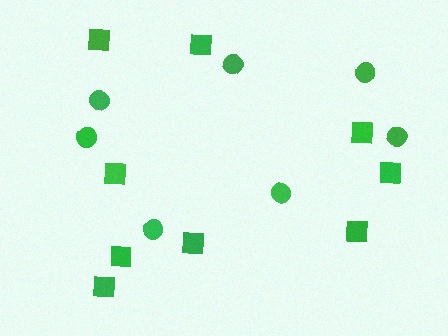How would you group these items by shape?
There are 2 groups: one group of squares (9) and one group of circles (7).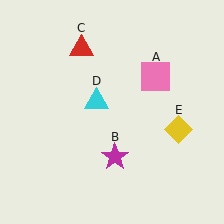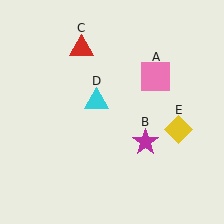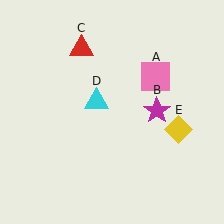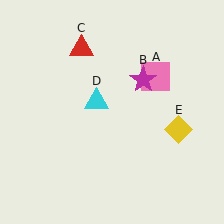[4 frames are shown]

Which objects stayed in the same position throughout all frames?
Pink square (object A) and red triangle (object C) and cyan triangle (object D) and yellow diamond (object E) remained stationary.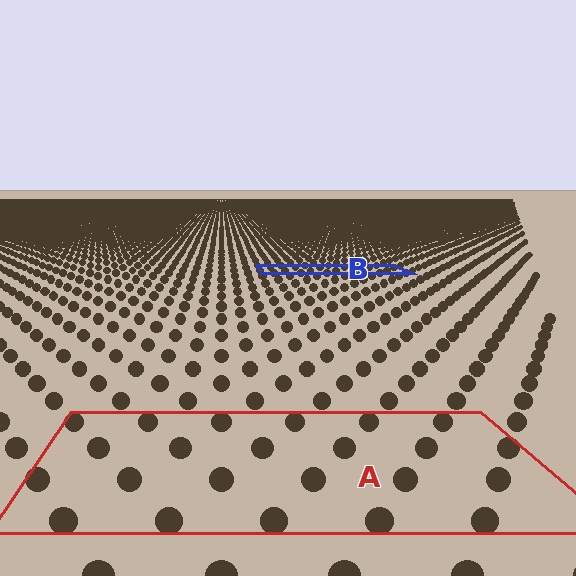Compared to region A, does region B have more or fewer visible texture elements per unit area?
Region B has more texture elements per unit area — they are packed more densely because it is farther away.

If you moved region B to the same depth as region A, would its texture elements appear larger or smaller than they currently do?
They would appear larger. At a closer depth, the same texture elements are projected at a bigger on-screen size.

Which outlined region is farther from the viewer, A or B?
Region B is farther from the viewer — the texture elements inside it appear smaller and more densely packed.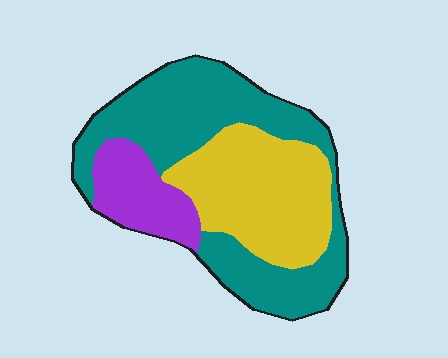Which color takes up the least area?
Purple, at roughly 15%.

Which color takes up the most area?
Teal, at roughly 50%.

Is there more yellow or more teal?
Teal.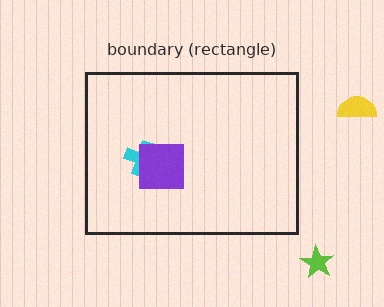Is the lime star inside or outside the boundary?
Outside.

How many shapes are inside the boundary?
2 inside, 2 outside.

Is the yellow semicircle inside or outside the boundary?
Outside.